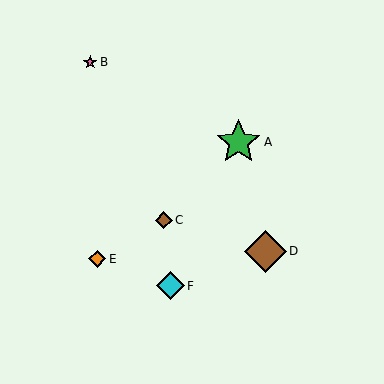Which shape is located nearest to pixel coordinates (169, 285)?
The cyan diamond (labeled F) at (170, 286) is nearest to that location.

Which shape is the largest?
The green star (labeled A) is the largest.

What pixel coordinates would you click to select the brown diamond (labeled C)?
Click at (164, 220) to select the brown diamond C.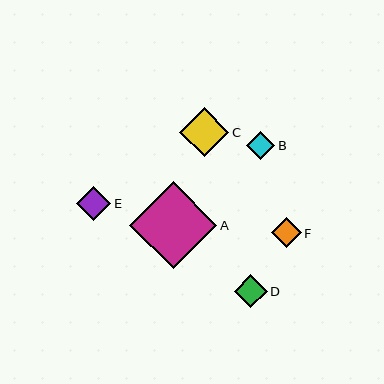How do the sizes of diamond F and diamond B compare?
Diamond F and diamond B are approximately the same size.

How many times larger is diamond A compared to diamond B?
Diamond A is approximately 3.1 times the size of diamond B.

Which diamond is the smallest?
Diamond B is the smallest with a size of approximately 28 pixels.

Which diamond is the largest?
Diamond A is the largest with a size of approximately 87 pixels.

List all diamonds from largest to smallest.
From largest to smallest: A, C, E, D, F, B.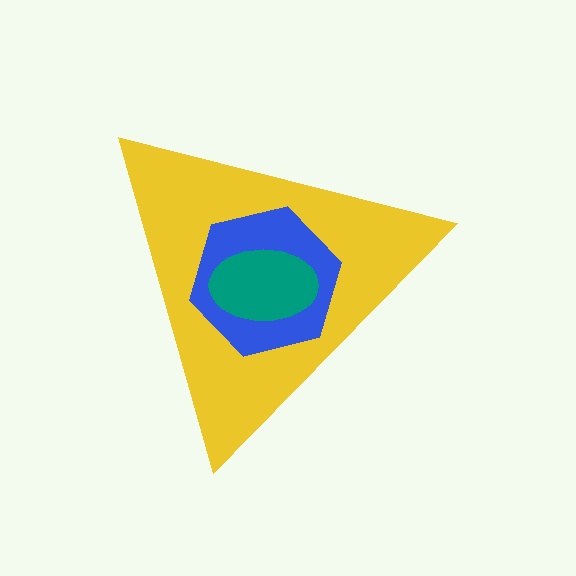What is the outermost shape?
The yellow triangle.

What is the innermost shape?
The teal ellipse.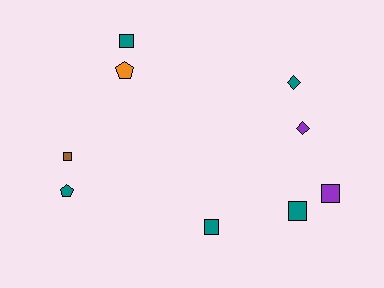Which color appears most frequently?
Teal, with 5 objects.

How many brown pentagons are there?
There are no brown pentagons.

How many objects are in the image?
There are 9 objects.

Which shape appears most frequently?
Square, with 5 objects.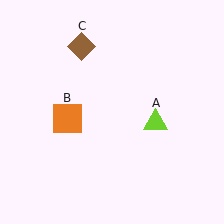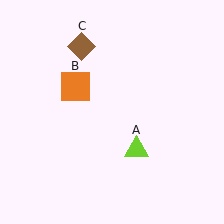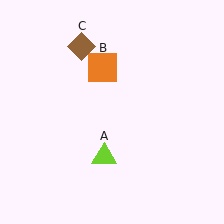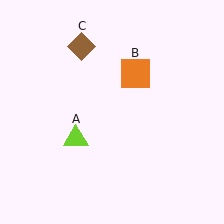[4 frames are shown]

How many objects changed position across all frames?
2 objects changed position: lime triangle (object A), orange square (object B).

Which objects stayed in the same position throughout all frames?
Brown diamond (object C) remained stationary.